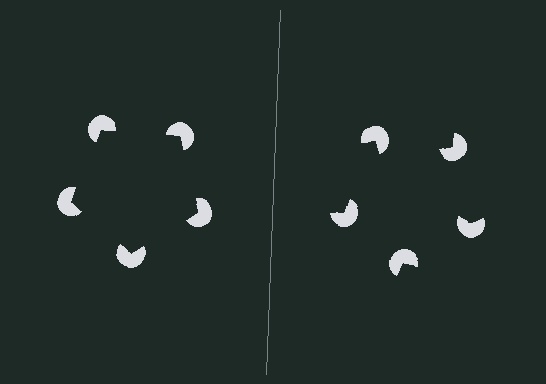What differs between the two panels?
The pac-man discs are positioned identically on both sides; only the wedge orientations differ. On the left they align to a pentagon; on the right they are misaligned.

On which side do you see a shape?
An illusory pentagon appears on the left side. On the right side the wedge cuts are rotated, so no coherent shape forms.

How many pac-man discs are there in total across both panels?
10 — 5 on each side.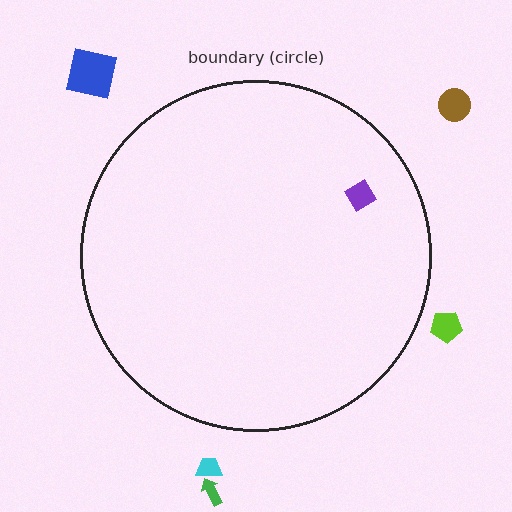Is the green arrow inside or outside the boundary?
Outside.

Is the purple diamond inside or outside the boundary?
Inside.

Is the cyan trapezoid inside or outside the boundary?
Outside.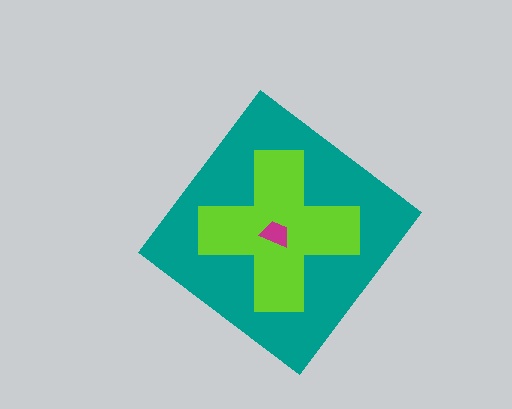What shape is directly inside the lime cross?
The magenta trapezoid.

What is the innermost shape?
The magenta trapezoid.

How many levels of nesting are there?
3.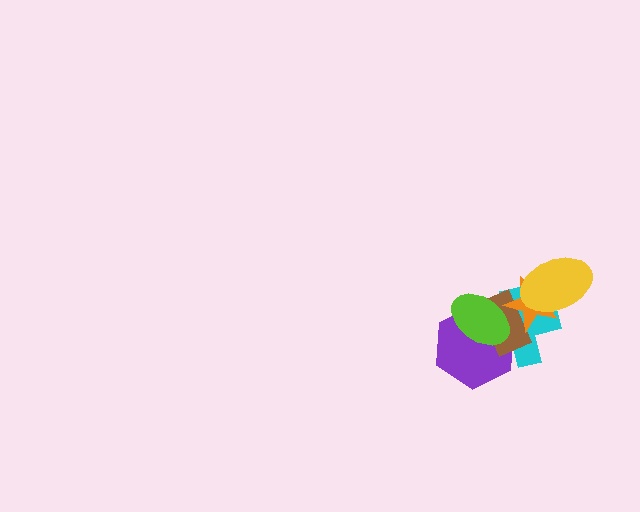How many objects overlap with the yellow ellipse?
2 objects overlap with the yellow ellipse.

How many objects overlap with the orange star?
4 objects overlap with the orange star.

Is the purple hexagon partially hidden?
Yes, it is partially covered by another shape.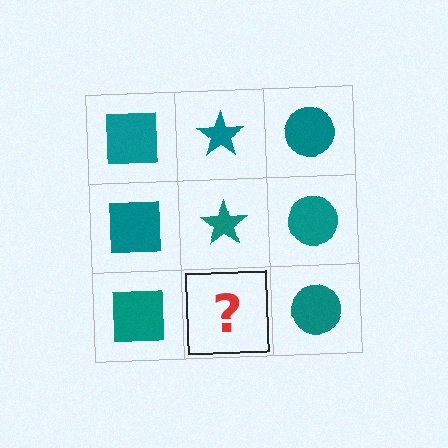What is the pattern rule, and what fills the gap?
The rule is that each column has a consistent shape. The gap should be filled with a teal star.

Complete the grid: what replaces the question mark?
The question mark should be replaced with a teal star.